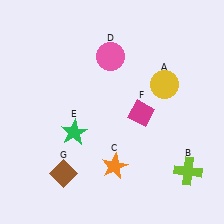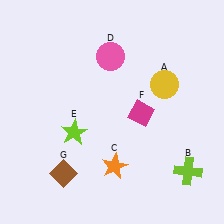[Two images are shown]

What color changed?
The star (E) changed from green in Image 1 to lime in Image 2.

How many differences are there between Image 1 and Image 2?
There is 1 difference between the two images.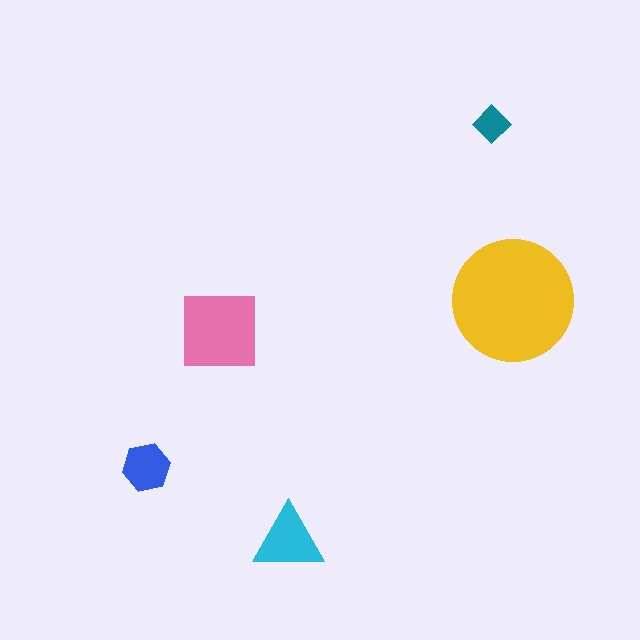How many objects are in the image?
There are 5 objects in the image.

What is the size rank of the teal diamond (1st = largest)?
5th.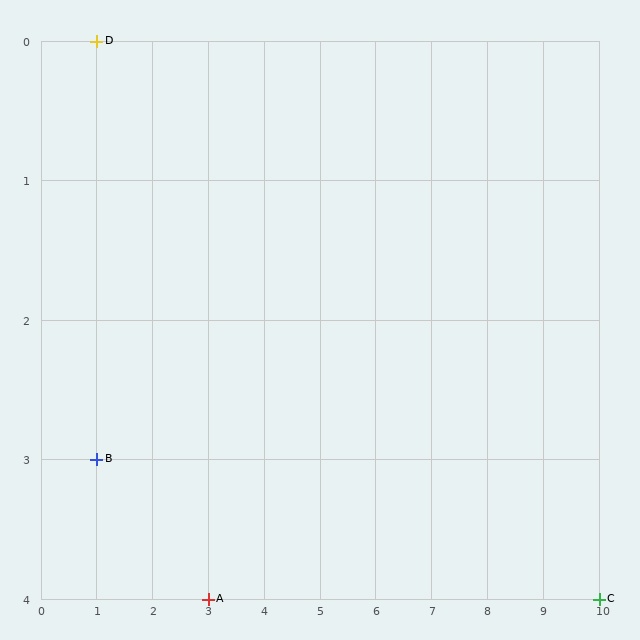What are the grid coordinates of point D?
Point D is at grid coordinates (1, 0).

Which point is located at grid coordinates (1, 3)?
Point B is at (1, 3).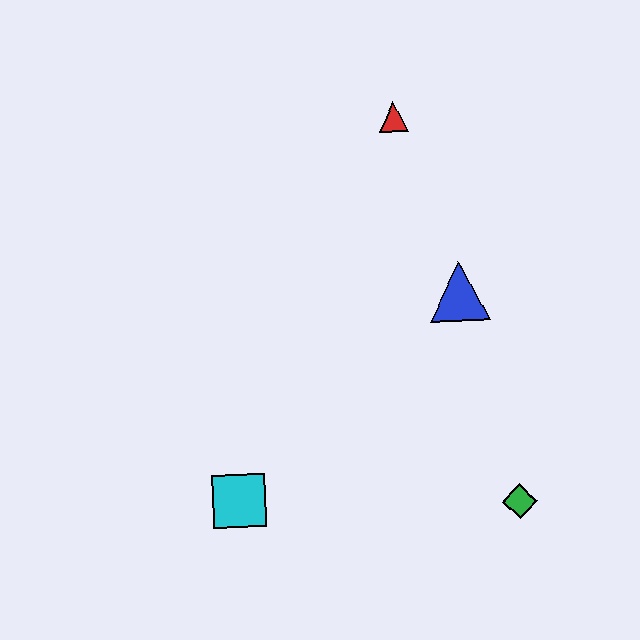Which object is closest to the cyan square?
The green diamond is closest to the cyan square.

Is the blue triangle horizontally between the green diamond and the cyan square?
Yes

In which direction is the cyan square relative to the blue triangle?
The cyan square is to the left of the blue triangle.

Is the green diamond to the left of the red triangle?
No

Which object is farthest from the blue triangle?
The cyan square is farthest from the blue triangle.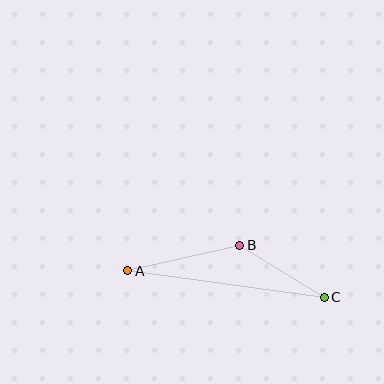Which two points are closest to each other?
Points B and C are closest to each other.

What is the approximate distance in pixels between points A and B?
The distance between A and B is approximately 115 pixels.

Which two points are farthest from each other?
Points A and C are farthest from each other.